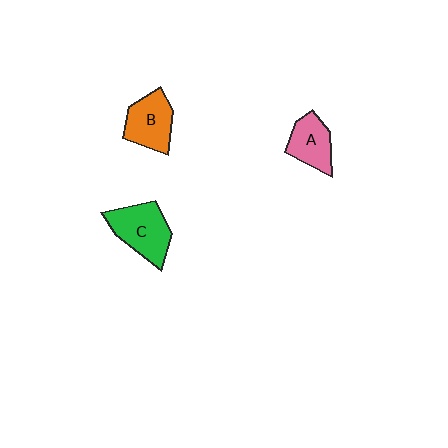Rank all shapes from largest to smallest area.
From largest to smallest: C (green), B (orange), A (pink).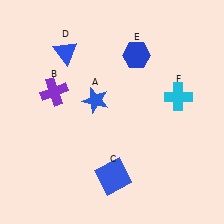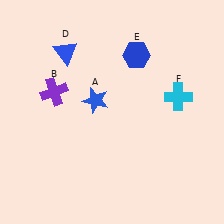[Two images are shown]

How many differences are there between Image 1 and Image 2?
There is 1 difference between the two images.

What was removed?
The blue square (C) was removed in Image 2.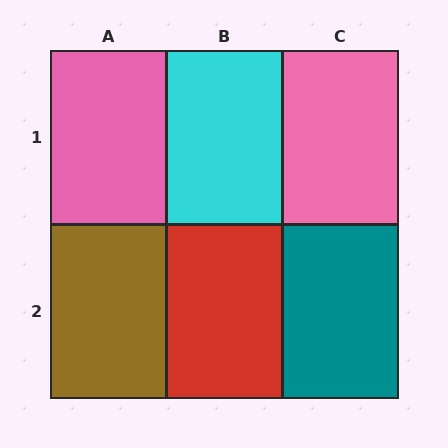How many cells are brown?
1 cell is brown.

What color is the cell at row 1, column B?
Cyan.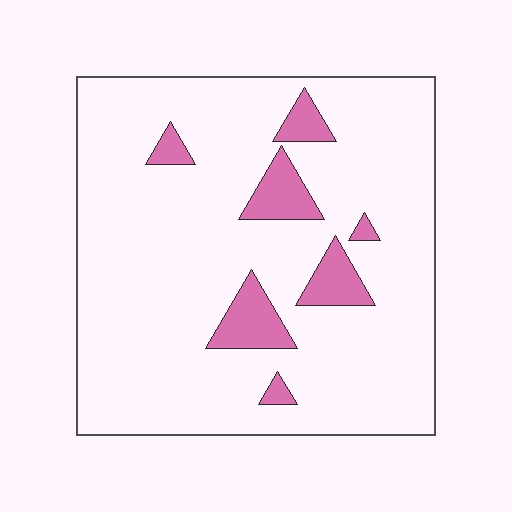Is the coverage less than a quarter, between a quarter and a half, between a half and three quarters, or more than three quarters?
Less than a quarter.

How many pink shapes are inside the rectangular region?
7.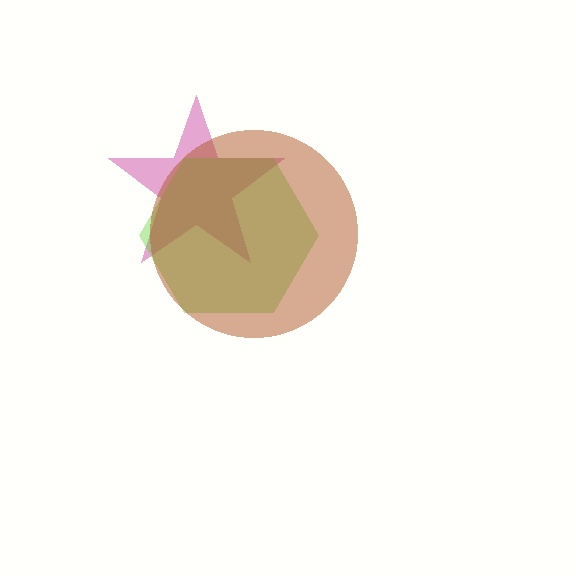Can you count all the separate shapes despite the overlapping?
Yes, there are 3 separate shapes.